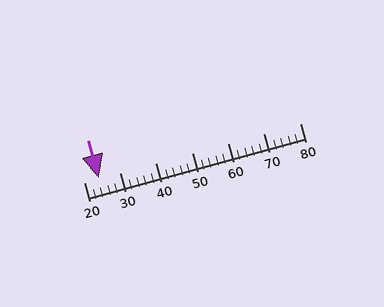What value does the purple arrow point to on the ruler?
The purple arrow points to approximately 24.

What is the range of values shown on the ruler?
The ruler shows values from 20 to 80.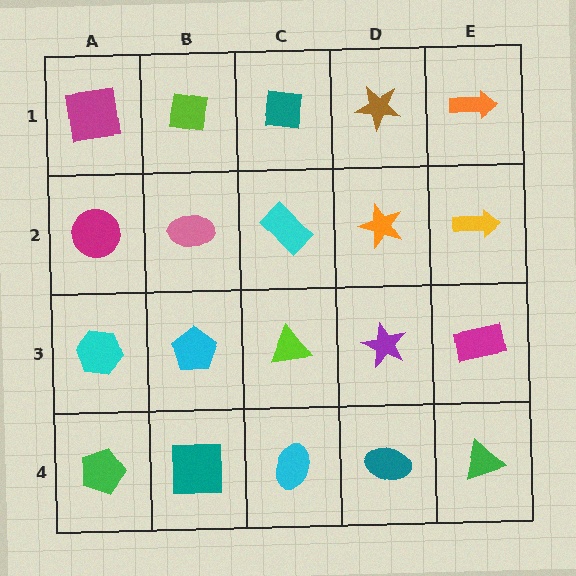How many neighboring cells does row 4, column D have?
3.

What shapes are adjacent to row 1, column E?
A yellow arrow (row 2, column E), a brown star (row 1, column D).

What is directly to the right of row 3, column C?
A purple star.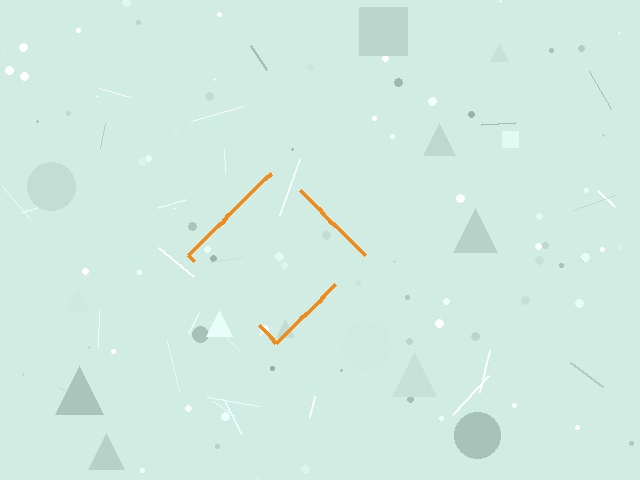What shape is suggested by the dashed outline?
The dashed outline suggests a diamond.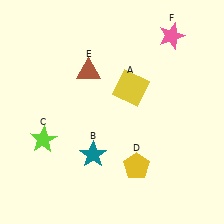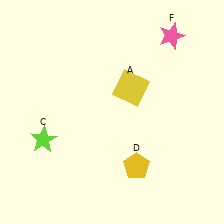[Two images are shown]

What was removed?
The brown triangle (E), the teal star (B) were removed in Image 2.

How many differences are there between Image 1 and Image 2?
There are 2 differences between the two images.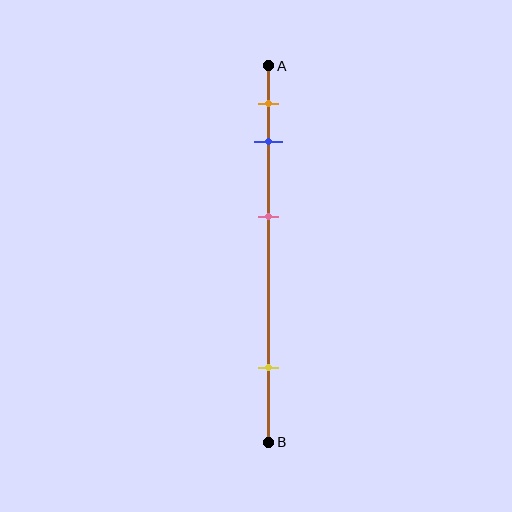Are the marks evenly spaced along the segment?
No, the marks are not evenly spaced.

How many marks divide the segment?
There are 4 marks dividing the segment.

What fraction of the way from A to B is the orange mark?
The orange mark is approximately 10% (0.1) of the way from A to B.